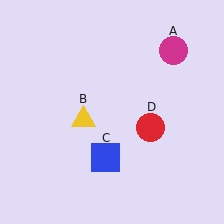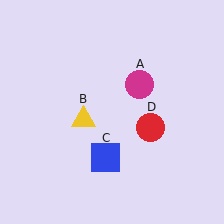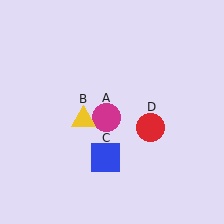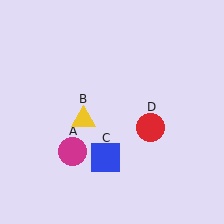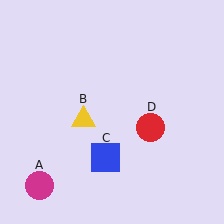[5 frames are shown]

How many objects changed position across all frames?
1 object changed position: magenta circle (object A).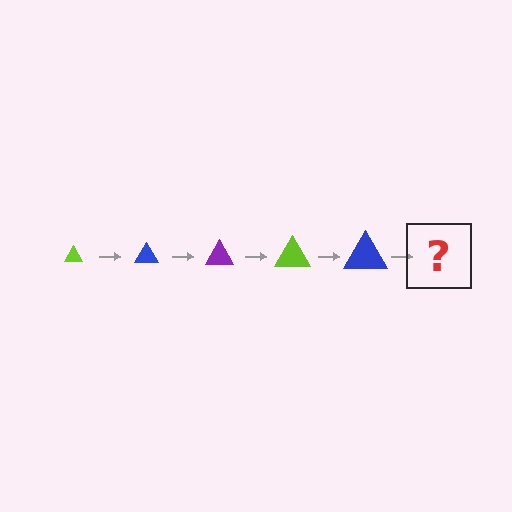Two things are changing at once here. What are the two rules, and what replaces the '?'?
The two rules are that the triangle grows larger each step and the color cycles through lime, blue, and purple. The '?' should be a purple triangle, larger than the previous one.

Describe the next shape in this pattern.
It should be a purple triangle, larger than the previous one.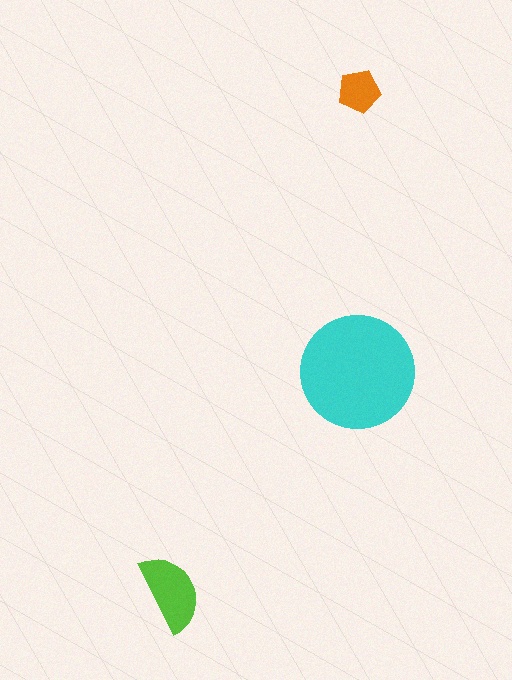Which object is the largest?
The cyan circle.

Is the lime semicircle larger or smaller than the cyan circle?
Smaller.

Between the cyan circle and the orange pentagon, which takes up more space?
The cyan circle.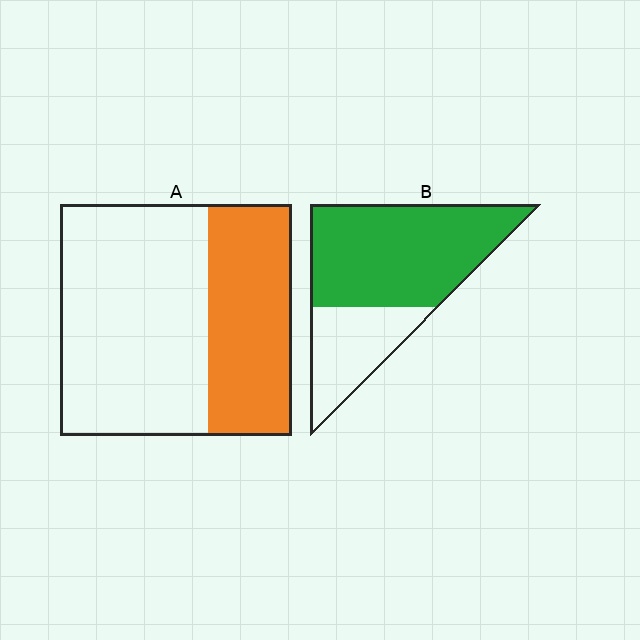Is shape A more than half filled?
No.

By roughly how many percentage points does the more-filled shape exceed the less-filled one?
By roughly 35 percentage points (B over A).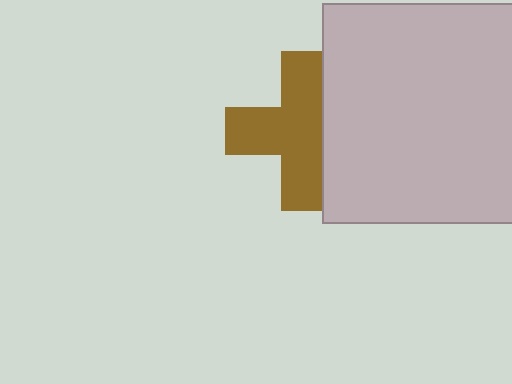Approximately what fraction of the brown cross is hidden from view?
Roughly 30% of the brown cross is hidden behind the light gray square.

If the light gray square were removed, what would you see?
You would see the complete brown cross.